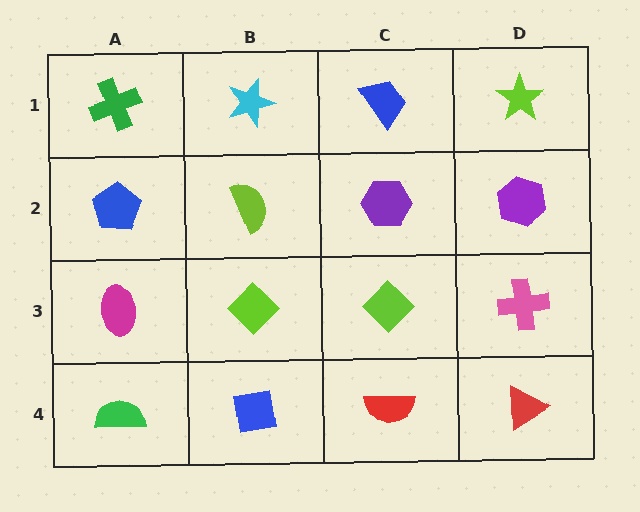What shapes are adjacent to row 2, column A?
A green cross (row 1, column A), a magenta ellipse (row 3, column A), a lime semicircle (row 2, column B).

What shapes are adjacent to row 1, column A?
A blue pentagon (row 2, column A), a cyan star (row 1, column B).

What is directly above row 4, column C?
A lime diamond.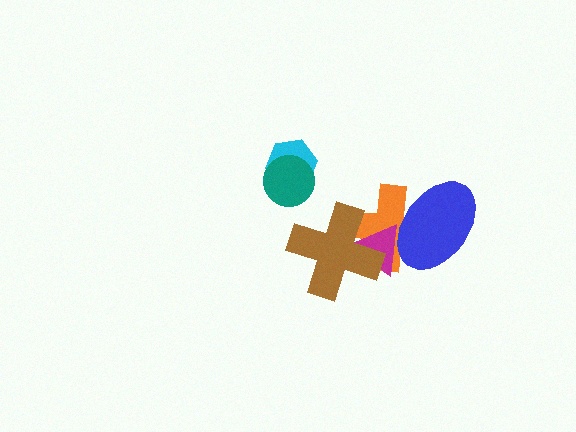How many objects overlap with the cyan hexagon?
1 object overlaps with the cyan hexagon.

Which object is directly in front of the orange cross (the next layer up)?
The magenta triangle is directly in front of the orange cross.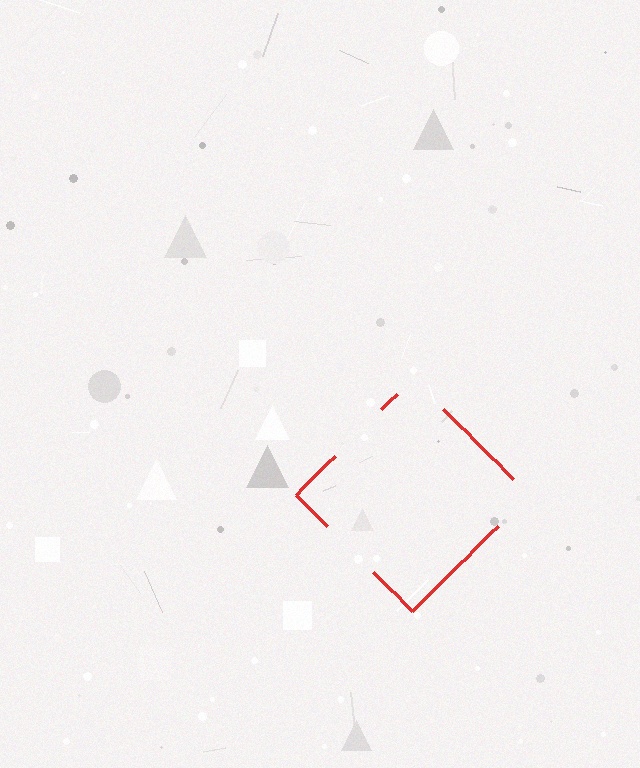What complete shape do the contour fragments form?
The contour fragments form a diamond.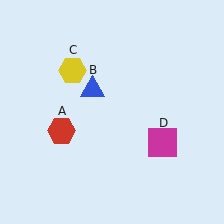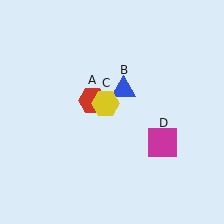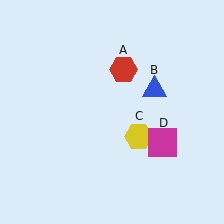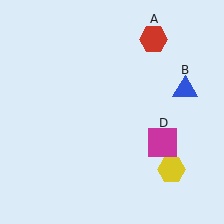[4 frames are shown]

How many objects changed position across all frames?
3 objects changed position: red hexagon (object A), blue triangle (object B), yellow hexagon (object C).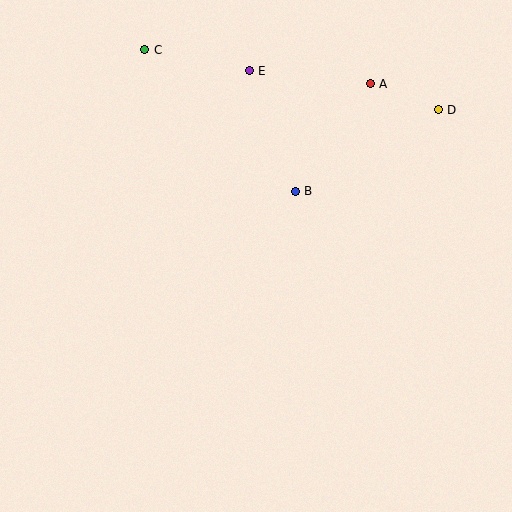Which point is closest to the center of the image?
Point B at (295, 191) is closest to the center.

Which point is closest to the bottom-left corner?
Point B is closest to the bottom-left corner.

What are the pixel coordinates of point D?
Point D is at (438, 110).